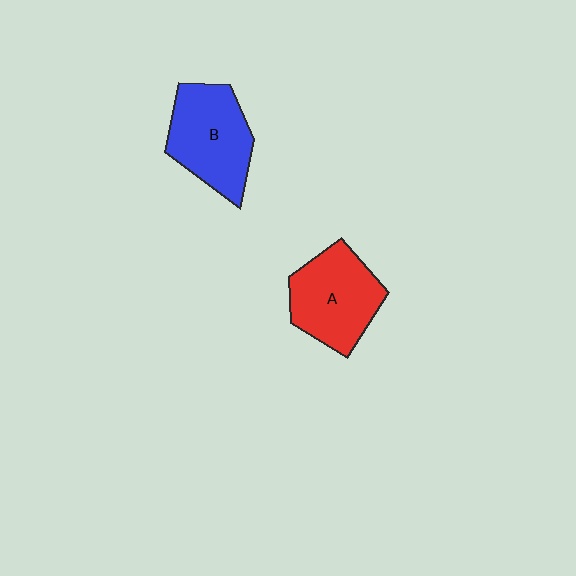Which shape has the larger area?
Shape B (blue).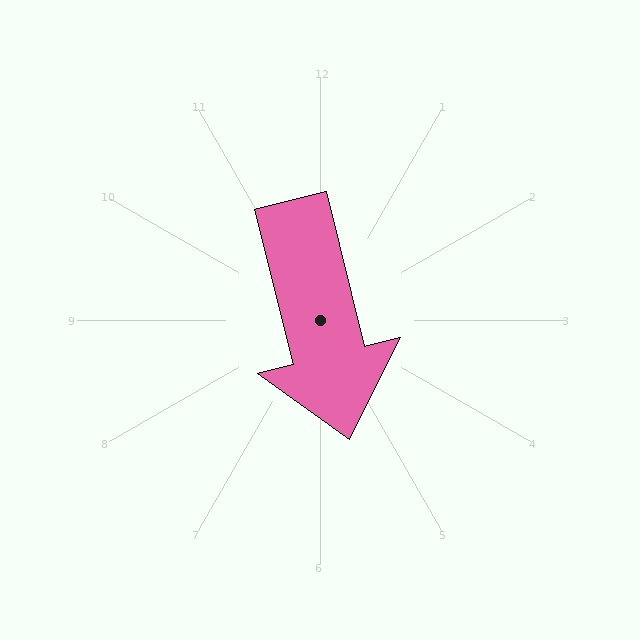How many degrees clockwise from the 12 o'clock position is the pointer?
Approximately 166 degrees.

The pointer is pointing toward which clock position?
Roughly 6 o'clock.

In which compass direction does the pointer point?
South.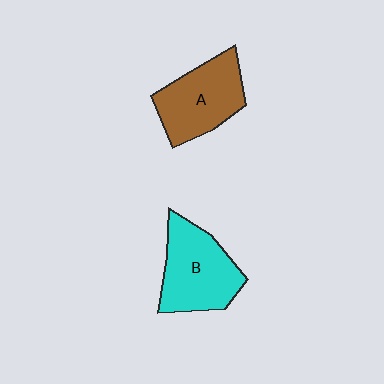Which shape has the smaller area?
Shape A (brown).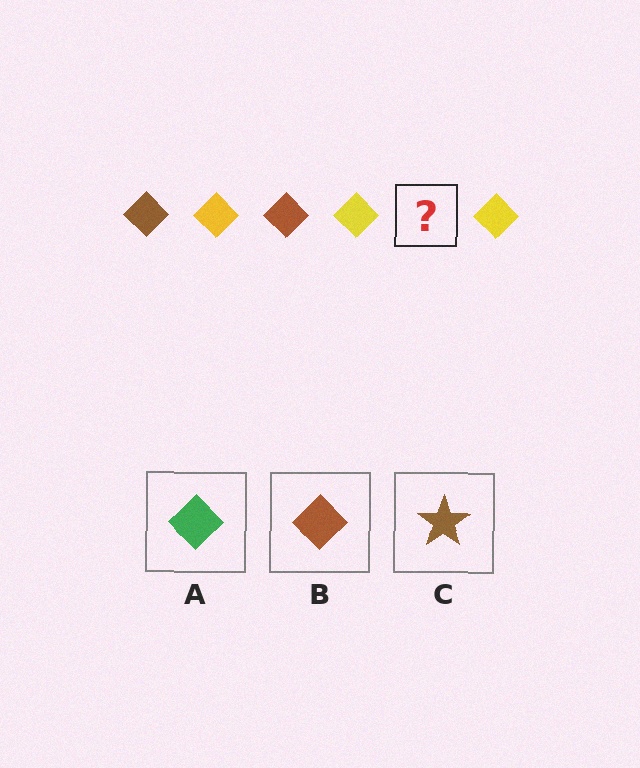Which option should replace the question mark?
Option B.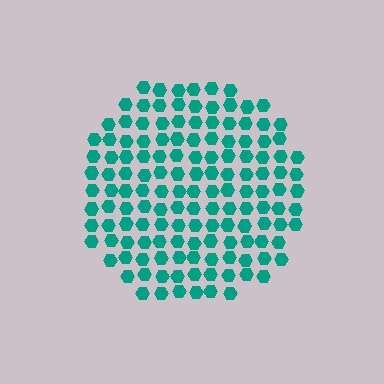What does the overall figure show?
The overall figure shows a circle.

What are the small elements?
The small elements are hexagons.